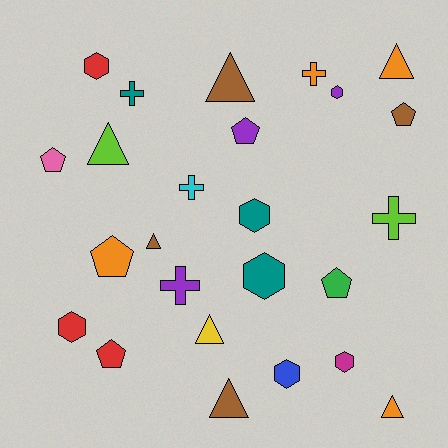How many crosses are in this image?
There are 5 crosses.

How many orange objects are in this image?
There are 4 orange objects.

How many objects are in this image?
There are 25 objects.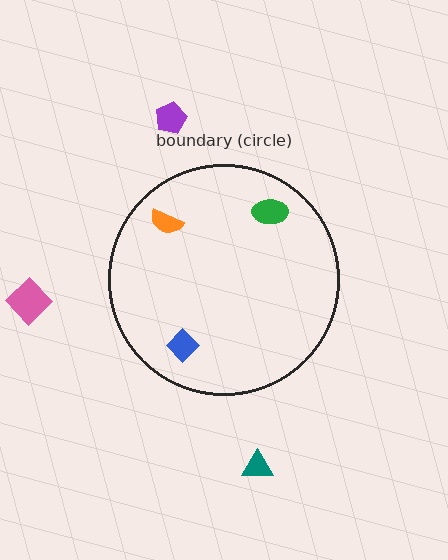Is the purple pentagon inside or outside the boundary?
Outside.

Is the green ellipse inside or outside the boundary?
Inside.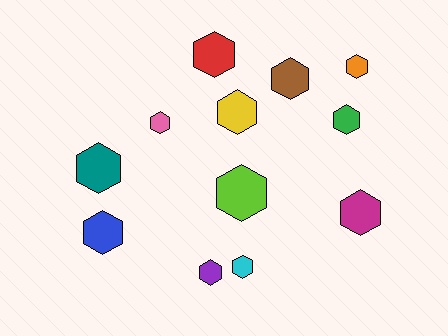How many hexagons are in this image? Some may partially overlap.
There are 12 hexagons.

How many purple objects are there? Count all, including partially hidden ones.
There is 1 purple object.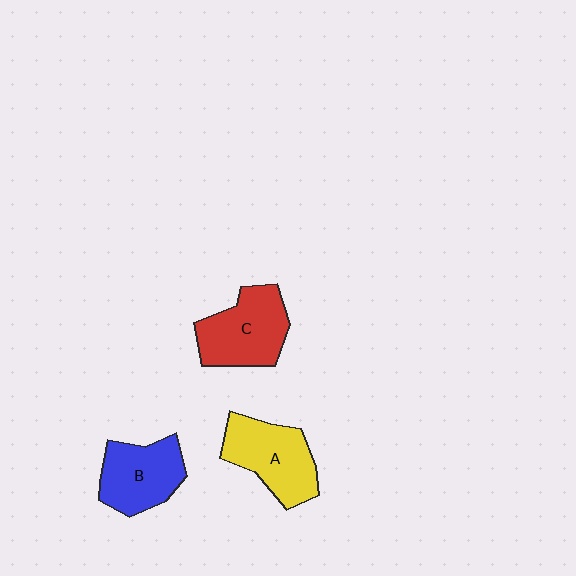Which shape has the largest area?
Shape C (red).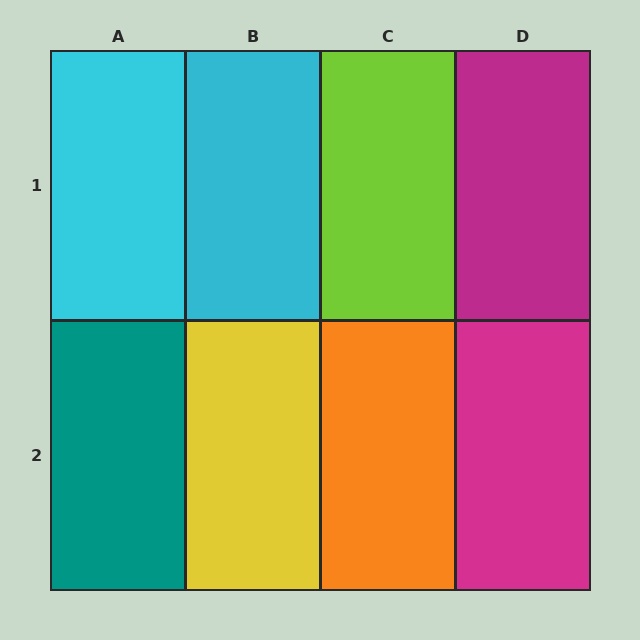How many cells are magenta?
2 cells are magenta.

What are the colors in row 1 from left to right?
Cyan, cyan, lime, magenta.